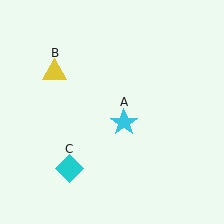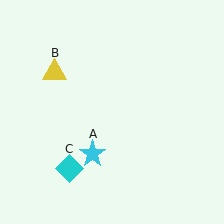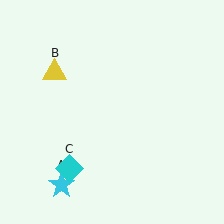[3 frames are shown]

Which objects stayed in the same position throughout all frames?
Yellow triangle (object B) and cyan diamond (object C) remained stationary.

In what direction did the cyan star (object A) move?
The cyan star (object A) moved down and to the left.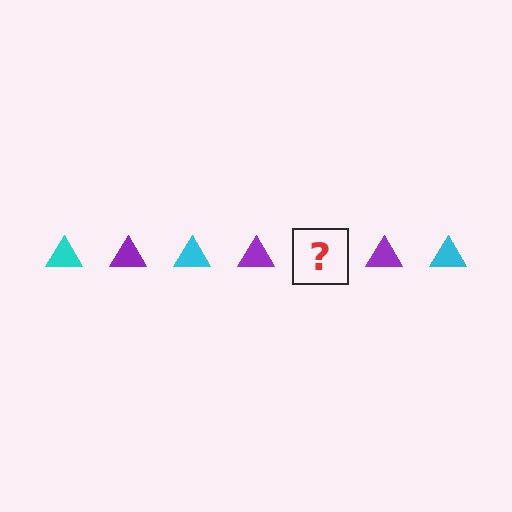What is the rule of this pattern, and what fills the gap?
The rule is that the pattern cycles through cyan, purple triangles. The gap should be filled with a cyan triangle.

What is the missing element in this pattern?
The missing element is a cyan triangle.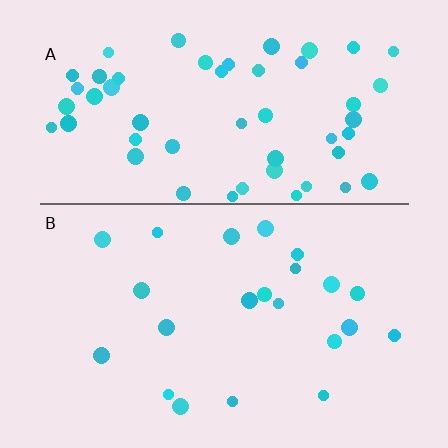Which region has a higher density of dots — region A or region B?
A (the top).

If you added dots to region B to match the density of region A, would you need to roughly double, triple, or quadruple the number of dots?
Approximately double.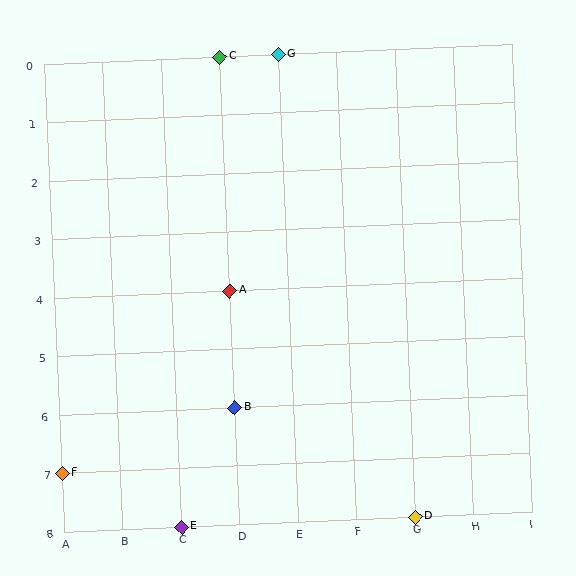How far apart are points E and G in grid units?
Points E and G are 2 columns and 8 rows apart (about 8.2 grid units diagonally).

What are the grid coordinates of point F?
Point F is at grid coordinates (A, 7).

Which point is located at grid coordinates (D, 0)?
Point C is at (D, 0).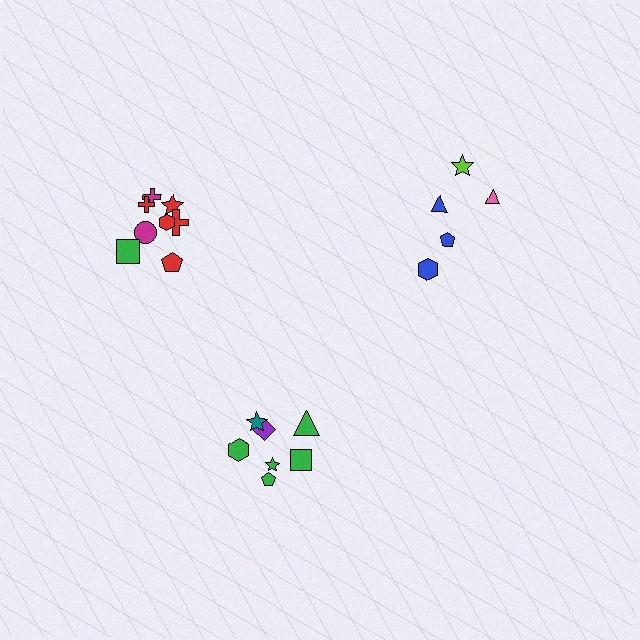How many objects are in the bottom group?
There are 7 objects.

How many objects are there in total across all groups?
There are 20 objects.